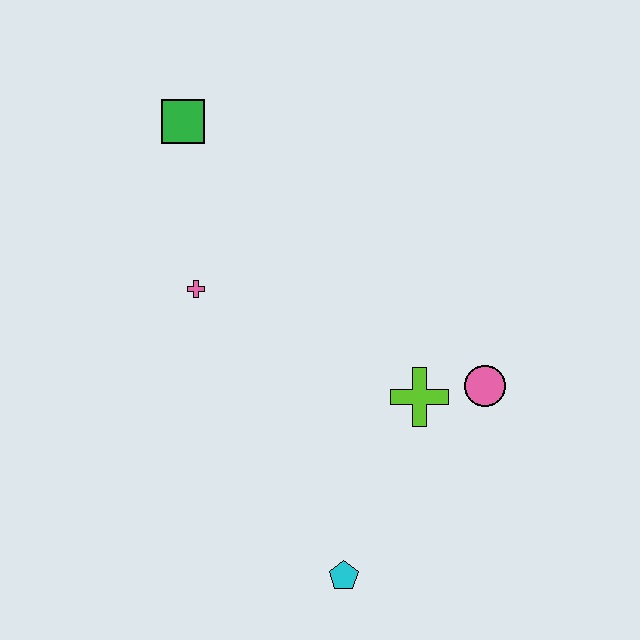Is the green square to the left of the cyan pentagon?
Yes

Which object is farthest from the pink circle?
The green square is farthest from the pink circle.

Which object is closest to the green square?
The pink cross is closest to the green square.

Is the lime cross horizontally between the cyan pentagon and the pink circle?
Yes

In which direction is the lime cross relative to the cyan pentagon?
The lime cross is above the cyan pentagon.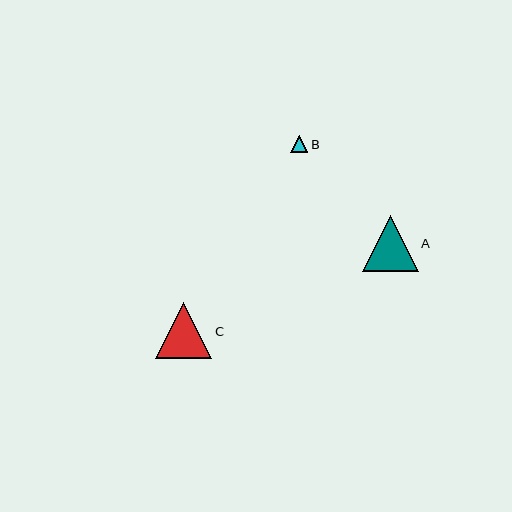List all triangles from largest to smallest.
From largest to smallest: A, C, B.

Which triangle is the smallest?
Triangle B is the smallest with a size of approximately 17 pixels.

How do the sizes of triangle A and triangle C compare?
Triangle A and triangle C are approximately the same size.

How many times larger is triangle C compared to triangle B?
Triangle C is approximately 3.3 times the size of triangle B.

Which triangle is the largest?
Triangle A is the largest with a size of approximately 56 pixels.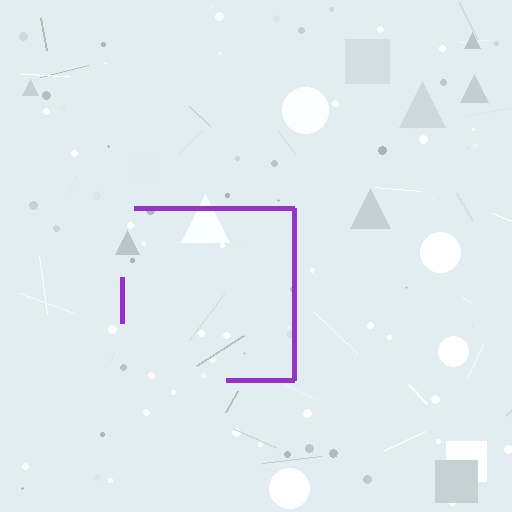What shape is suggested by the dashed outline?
The dashed outline suggests a square.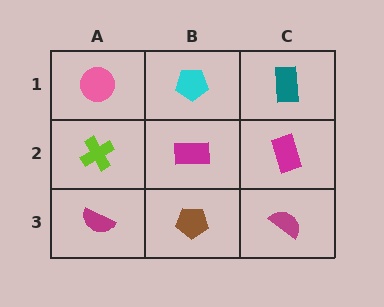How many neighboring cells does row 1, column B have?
3.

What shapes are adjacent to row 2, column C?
A teal rectangle (row 1, column C), a magenta semicircle (row 3, column C), a magenta rectangle (row 2, column B).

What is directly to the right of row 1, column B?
A teal rectangle.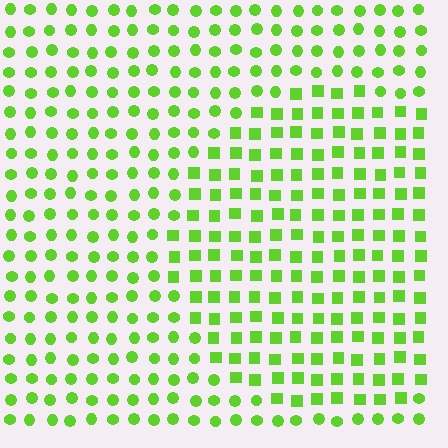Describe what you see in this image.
The image is filled with small lime elements arranged in a uniform grid. A circle-shaped region contains squares, while the surrounding area contains circles. The boundary is defined purely by the change in element shape.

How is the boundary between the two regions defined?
The boundary is defined by a change in element shape: squares inside vs. circles outside. All elements share the same color and spacing.